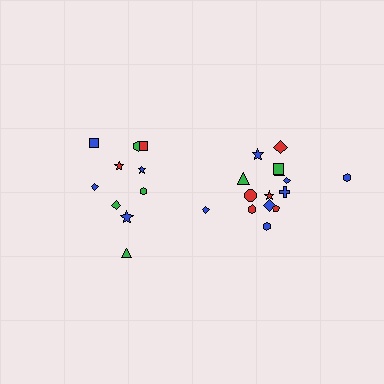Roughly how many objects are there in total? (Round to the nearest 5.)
Roughly 25 objects in total.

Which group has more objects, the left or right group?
The right group.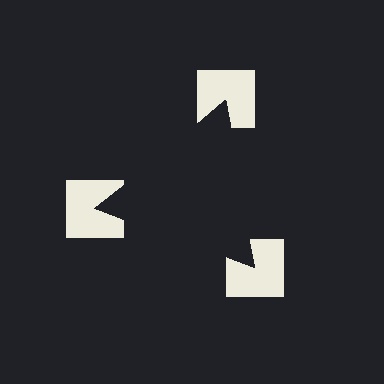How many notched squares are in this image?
There are 3 — one at each vertex of the illusory triangle.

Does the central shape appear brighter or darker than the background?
It typically appears slightly darker than the background, even though no actual brightness change is drawn.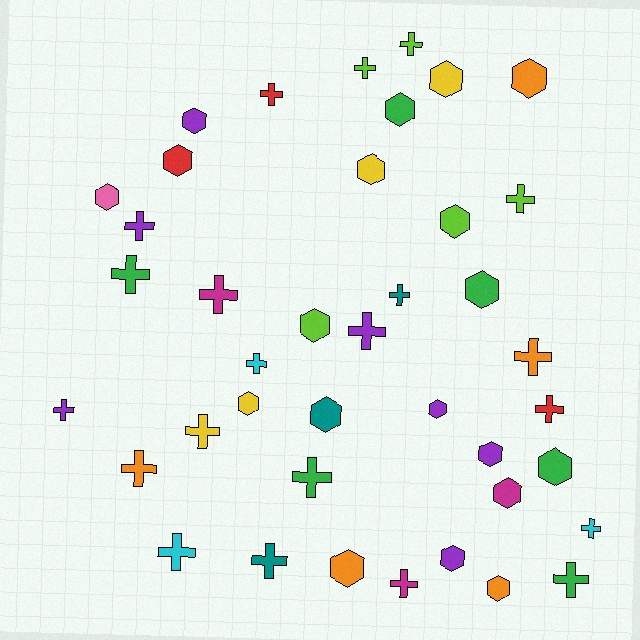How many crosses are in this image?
There are 21 crosses.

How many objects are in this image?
There are 40 objects.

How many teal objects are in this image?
There are 3 teal objects.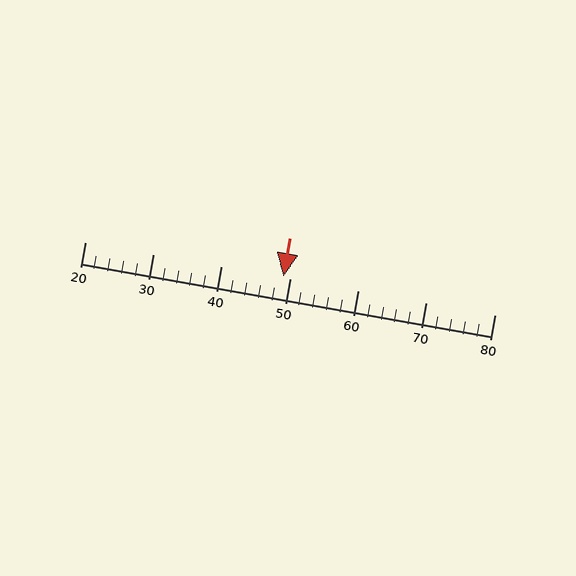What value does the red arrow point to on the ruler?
The red arrow points to approximately 49.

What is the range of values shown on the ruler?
The ruler shows values from 20 to 80.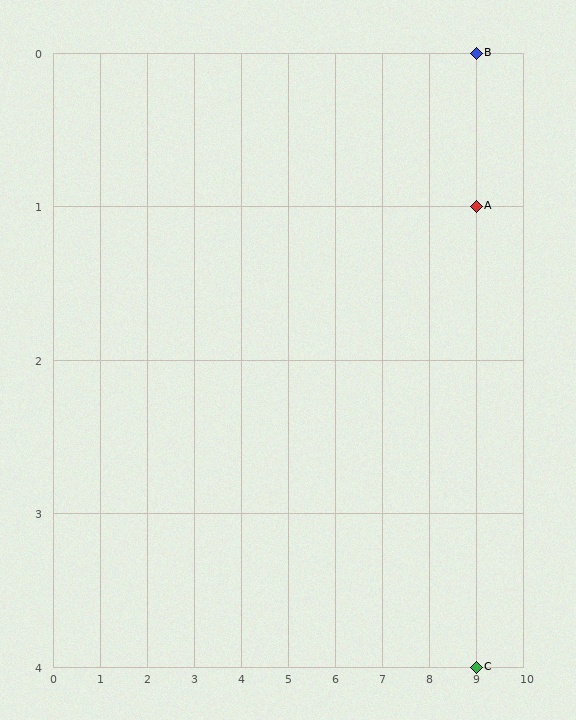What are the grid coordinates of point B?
Point B is at grid coordinates (9, 0).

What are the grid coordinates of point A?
Point A is at grid coordinates (9, 1).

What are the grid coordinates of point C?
Point C is at grid coordinates (9, 4).